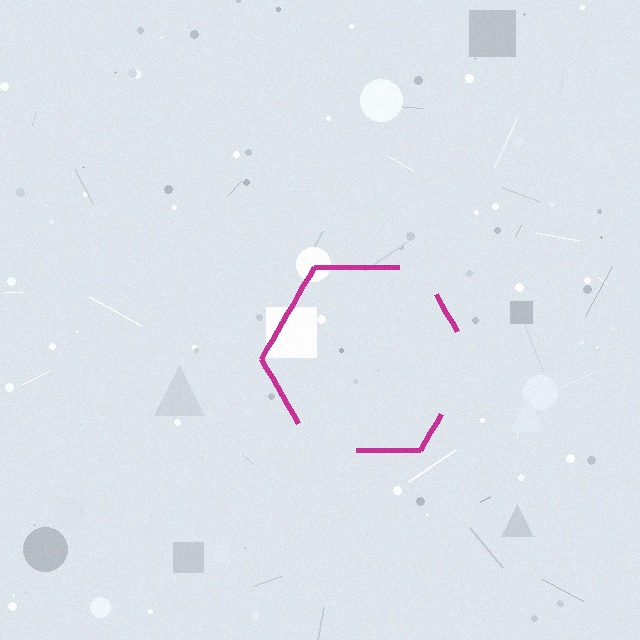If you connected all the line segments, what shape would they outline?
They would outline a hexagon.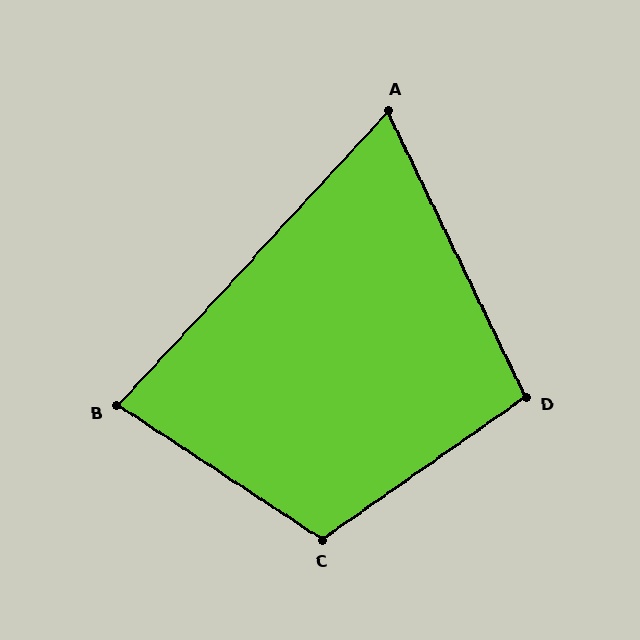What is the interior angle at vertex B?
Approximately 81 degrees (acute).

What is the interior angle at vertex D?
Approximately 99 degrees (obtuse).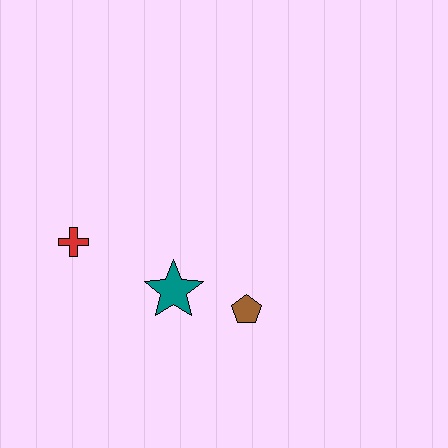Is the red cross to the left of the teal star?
Yes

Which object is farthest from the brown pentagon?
The red cross is farthest from the brown pentagon.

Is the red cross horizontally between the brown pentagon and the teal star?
No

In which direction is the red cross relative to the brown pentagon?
The red cross is to the left of the brown pentagon.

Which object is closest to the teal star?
The brown pentagon is closest to the teal star.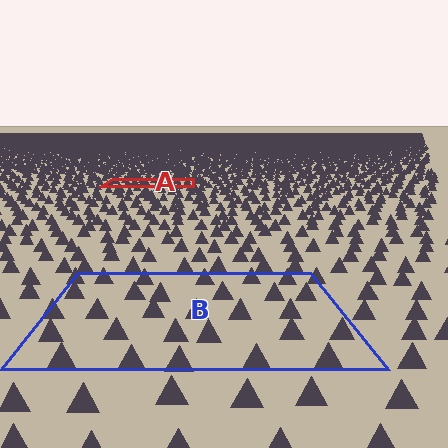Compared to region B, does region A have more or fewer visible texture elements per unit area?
Region A has more texture elements per unit area — they are packed more densely because it is farther away.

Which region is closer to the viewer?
Region B is closer. The texture elements there are larger and more spread out.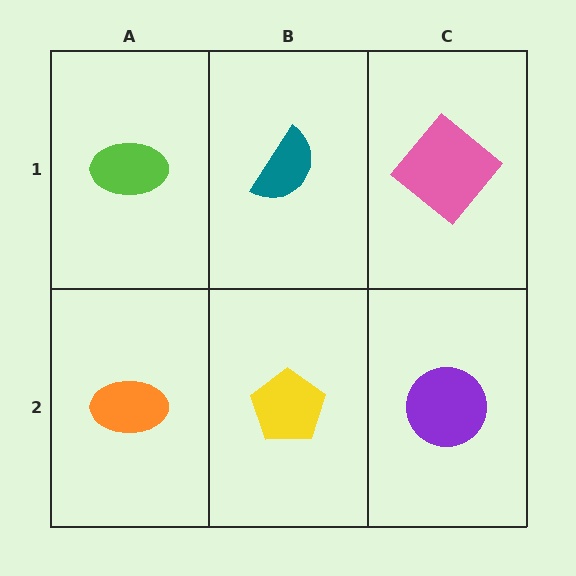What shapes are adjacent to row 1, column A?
An orange ellipse (row 2, column A), a teal semicircle (row 1, column B).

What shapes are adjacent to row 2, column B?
A teal semicircle (row 1, column B), an orange ellipse (row 2, column A), a purple circle (row 2, column C).